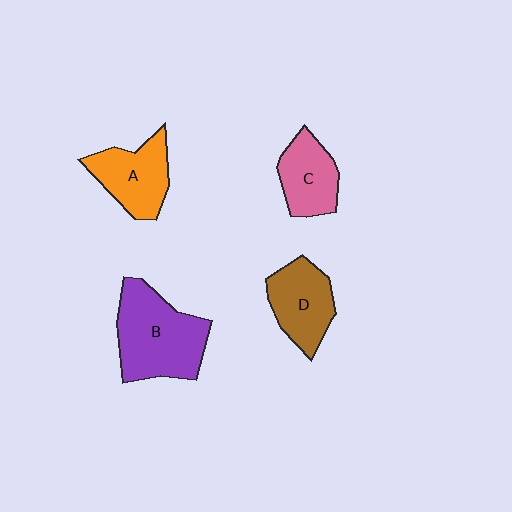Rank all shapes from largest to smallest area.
From largest to smallest: B (purple), A (orange), D (brown), C (pink).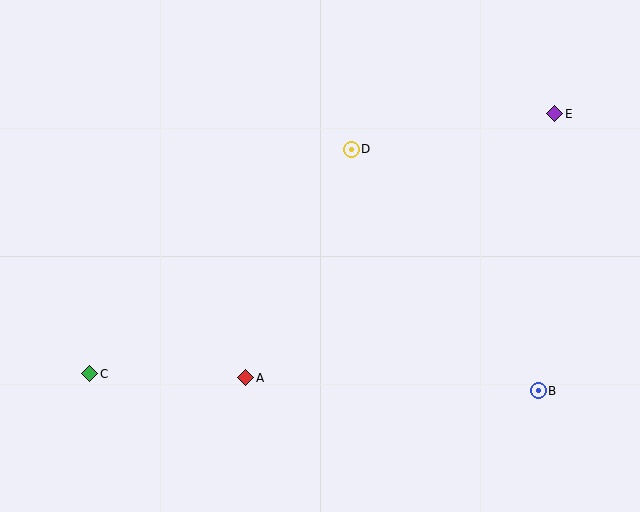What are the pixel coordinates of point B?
Point B is at (538, 391).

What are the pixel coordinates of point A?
Point A is at (246, 378).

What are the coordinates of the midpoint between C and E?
The midpoint between C and E is at (322, 244).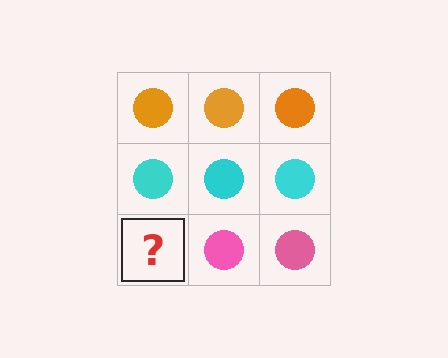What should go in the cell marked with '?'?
The missing cell should contain a pink circle.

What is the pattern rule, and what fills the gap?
The rule is that each row has a consistent color. The gap should be filled with a pink circle.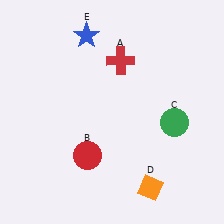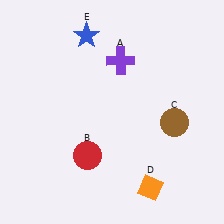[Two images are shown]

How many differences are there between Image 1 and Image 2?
There are 2 differences between the two images.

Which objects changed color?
A changed from red to purple. C changed from green to brown.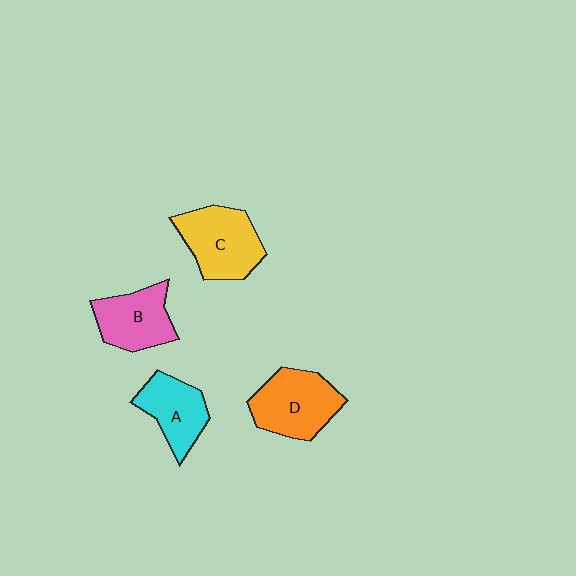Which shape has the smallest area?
Shape A (cyan).